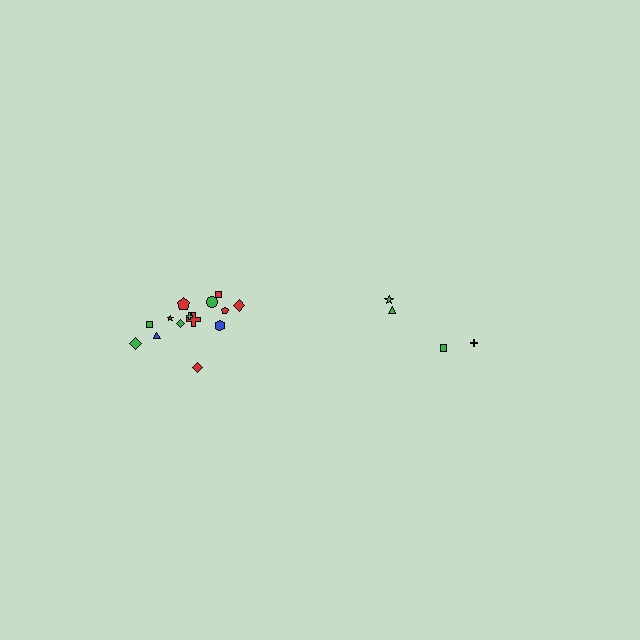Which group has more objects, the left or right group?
The left group.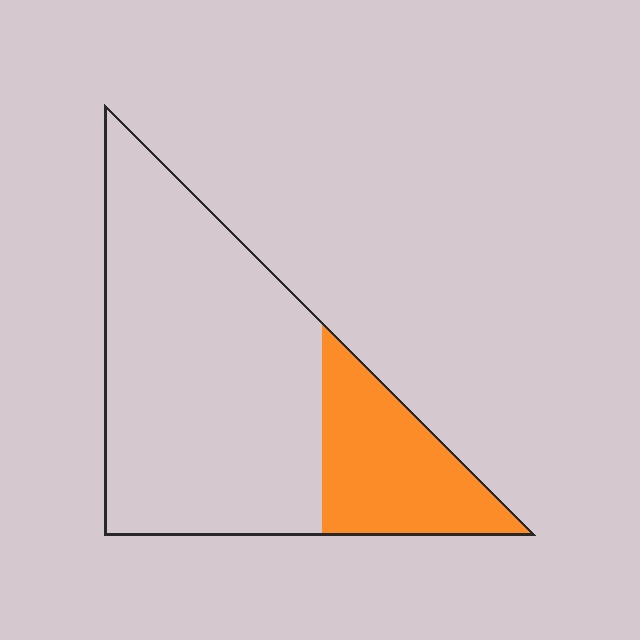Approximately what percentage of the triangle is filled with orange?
Approximately 25%.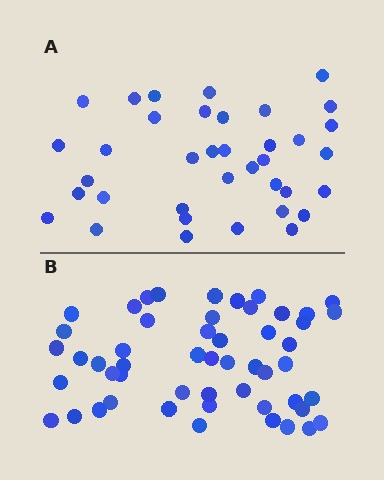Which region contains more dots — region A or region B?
Region B (the bottom region) has more dots.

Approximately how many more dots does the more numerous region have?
Region B has approximately 15 more dots than region A.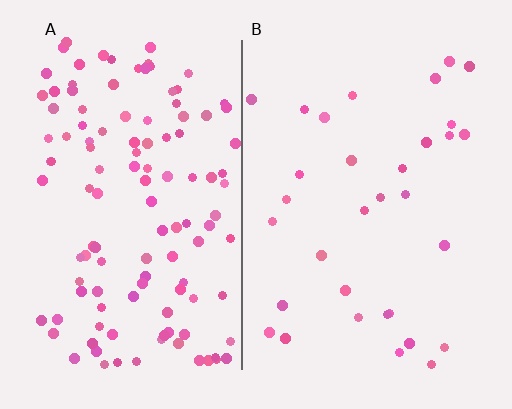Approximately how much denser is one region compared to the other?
Approximately 3.7× — region A over region B.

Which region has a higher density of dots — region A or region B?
A (the left).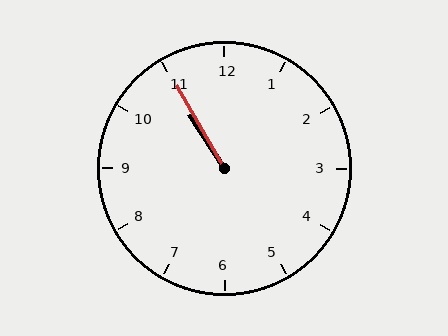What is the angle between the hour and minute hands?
Approximately 2 degrees.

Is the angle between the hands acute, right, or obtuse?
It is acute.